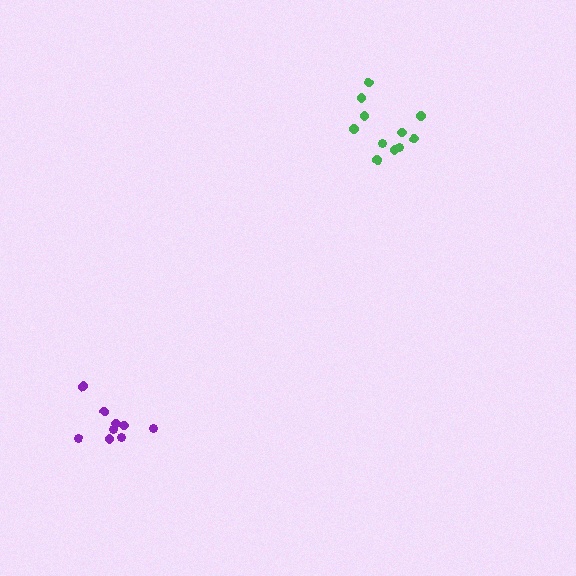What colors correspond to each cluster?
The clusters are colored: purple, green.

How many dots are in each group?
Group 1: 9 dots, Group 2: 11 dots (20 total).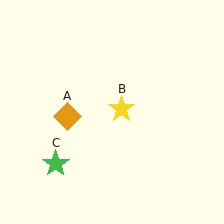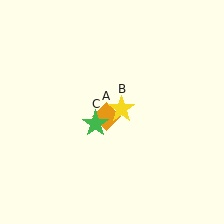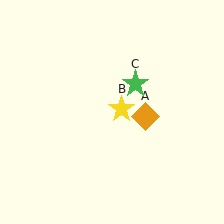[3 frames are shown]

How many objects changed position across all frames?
2 objects changed position: orange diamond (object A), green star (object C).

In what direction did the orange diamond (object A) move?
The orange diamond (object A) moved right.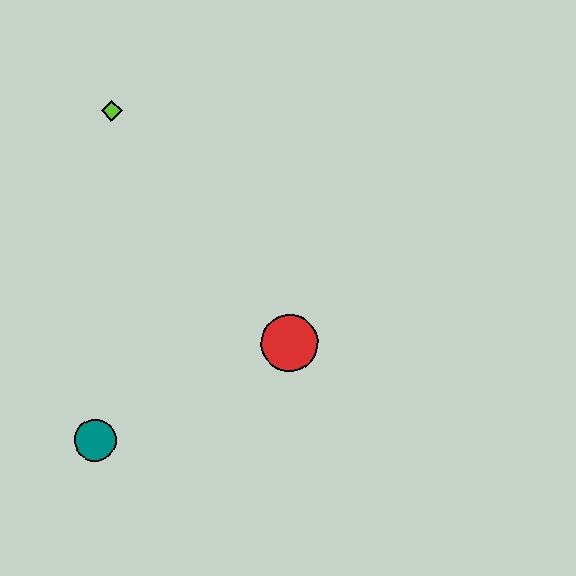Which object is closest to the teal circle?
The red circle is closest to the teal circle.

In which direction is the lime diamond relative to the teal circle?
The lime diamond is above the teal circle.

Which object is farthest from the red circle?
The lime diamond is farthest from the red circle.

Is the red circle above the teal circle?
Yes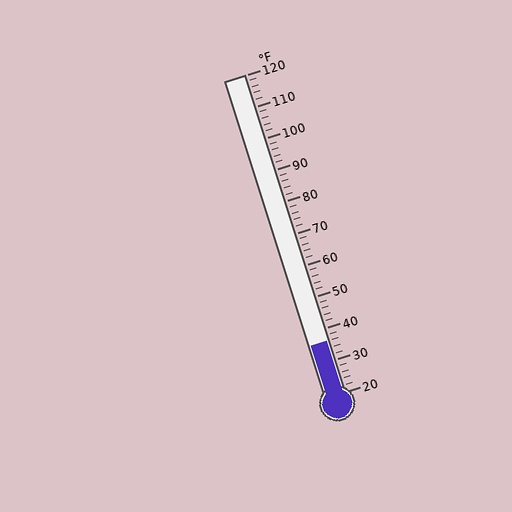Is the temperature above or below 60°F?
The temperature is below 60°F.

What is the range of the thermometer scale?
The thermometer scale ranges from 20°F to 120°F.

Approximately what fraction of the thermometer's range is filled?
The thermometer is filled to approximately 15% of its range.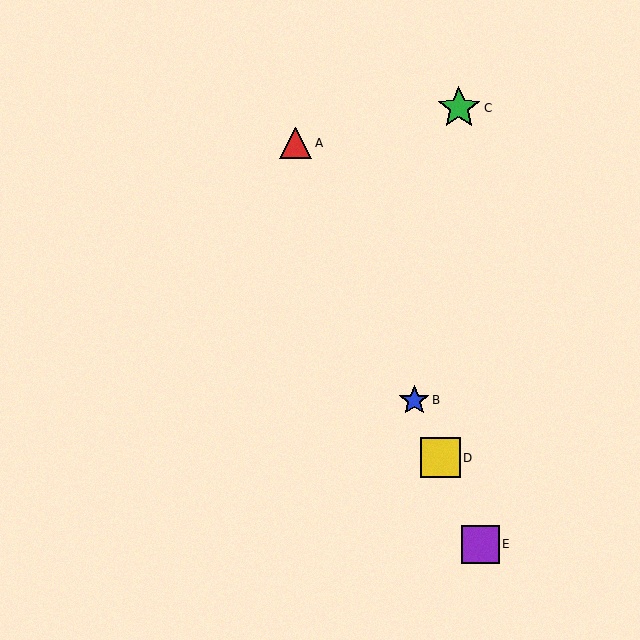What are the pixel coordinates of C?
Object C is at (459, 108).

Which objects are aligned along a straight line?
Objects A, B, D, E are aligned along a straight line.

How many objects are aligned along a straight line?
4 objects (A, B, D, E) are aligned along a straight line.